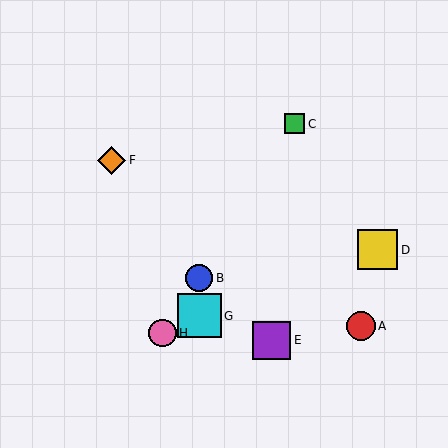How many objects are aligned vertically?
2 objects (B, G) are aligned vertically.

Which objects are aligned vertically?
Objects B, G are aligned vertically.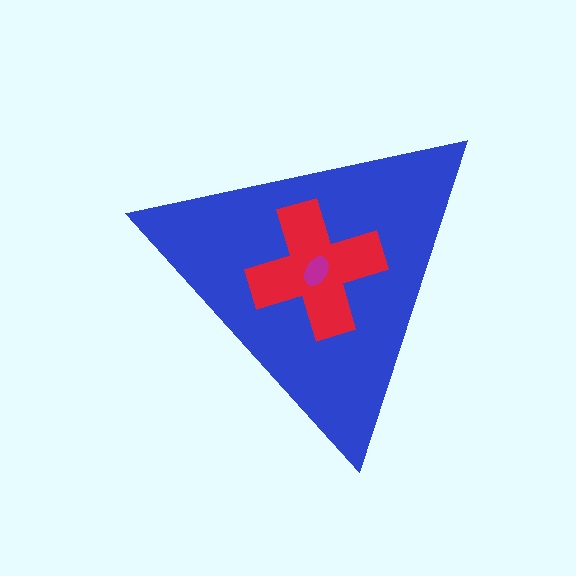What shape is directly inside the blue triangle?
The red cross.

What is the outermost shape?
The blue triangle.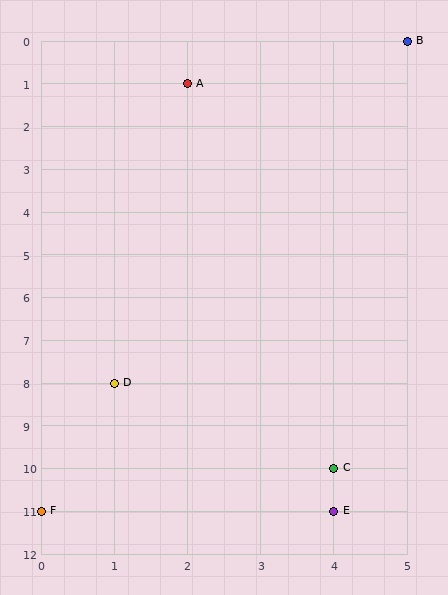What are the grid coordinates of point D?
Point D is at grid coordinates (1, 8).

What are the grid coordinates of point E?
Point E is at grid coordinates (4, 11).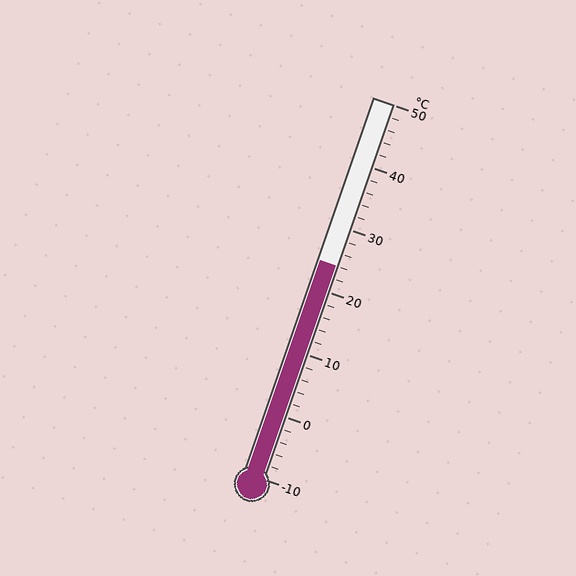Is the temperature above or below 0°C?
The temperature is above 0°C.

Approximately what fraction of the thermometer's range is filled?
The thermometer is filled to approximately 55% of its range.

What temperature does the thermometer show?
The thermometer shows approximately 24°C.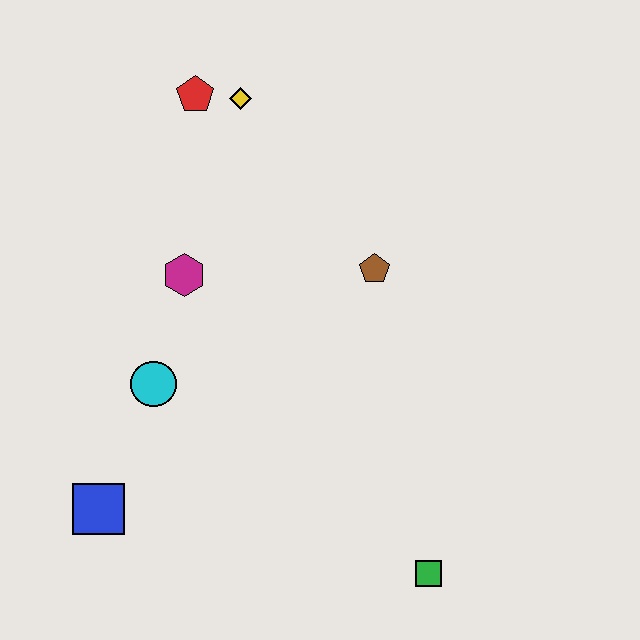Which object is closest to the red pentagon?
The yellow diamond is closest to the red pentagon.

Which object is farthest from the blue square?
The yellow diamond is farthest from the blue square.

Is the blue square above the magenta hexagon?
No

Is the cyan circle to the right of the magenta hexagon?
No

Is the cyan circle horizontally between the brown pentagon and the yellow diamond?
No